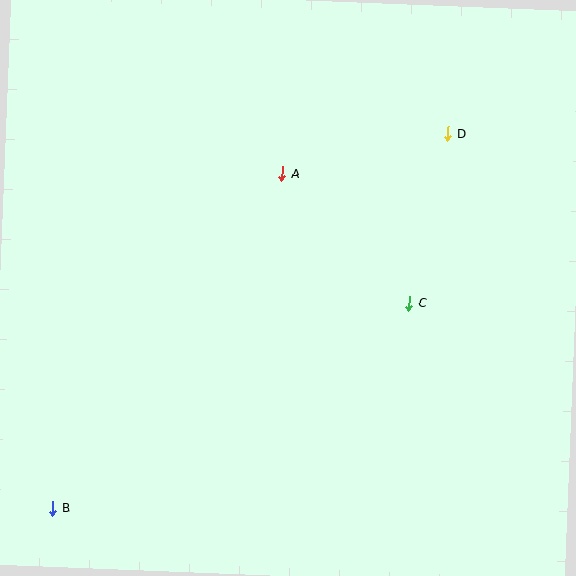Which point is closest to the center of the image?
Point A at (282, 173) is closest to the center.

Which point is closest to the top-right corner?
Point D is closest to the top-right corner.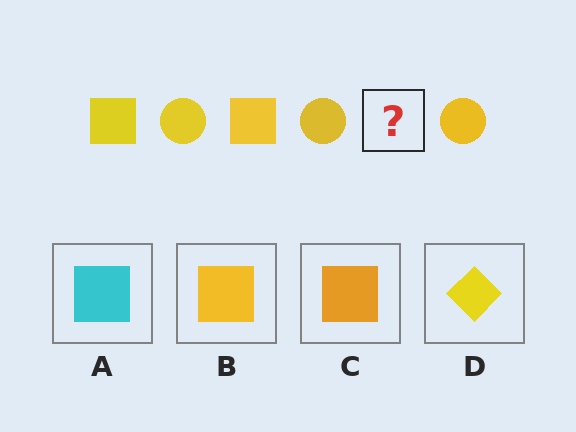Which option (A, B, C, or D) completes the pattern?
B.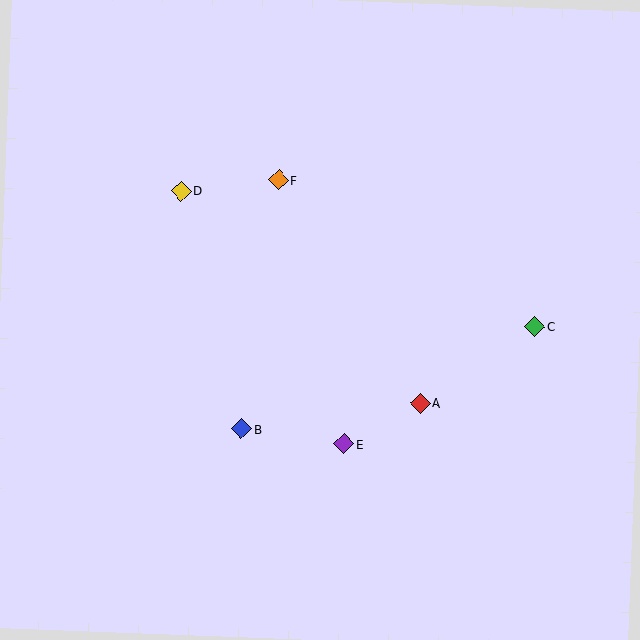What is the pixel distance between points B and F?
The distance between B and F is 252 pixels.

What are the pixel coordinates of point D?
Point D is at (181, 191).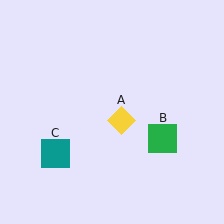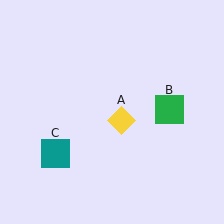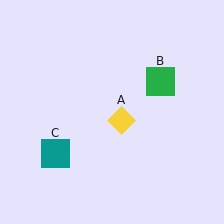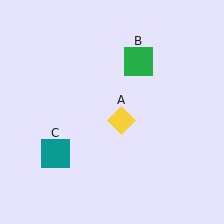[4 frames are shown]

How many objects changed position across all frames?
1 object changed position: green square (object B).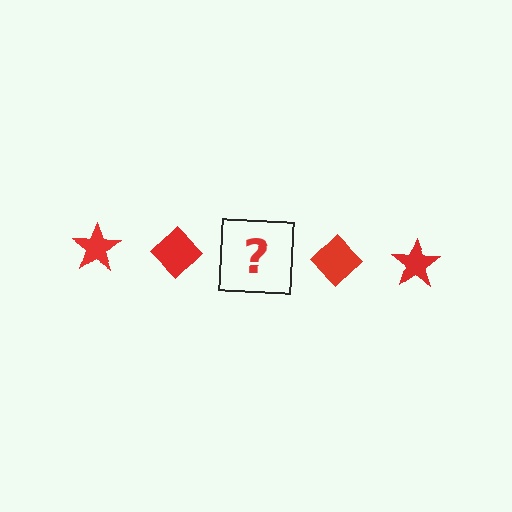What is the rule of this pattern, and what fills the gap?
The rule is that the pattern cycles through star, diamond shapes in red. The gap should be filled with a red star.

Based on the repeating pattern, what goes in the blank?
The blank should be a red star.